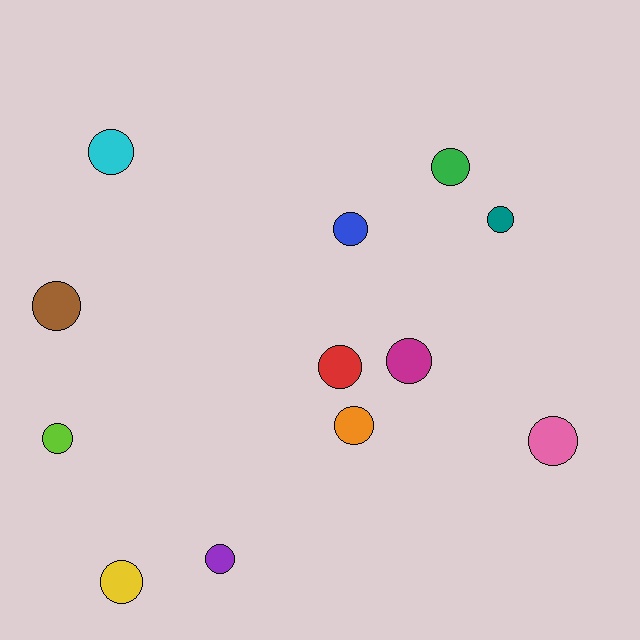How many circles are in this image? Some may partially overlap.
There are 12 circles.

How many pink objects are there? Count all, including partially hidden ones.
There is 1 pink object.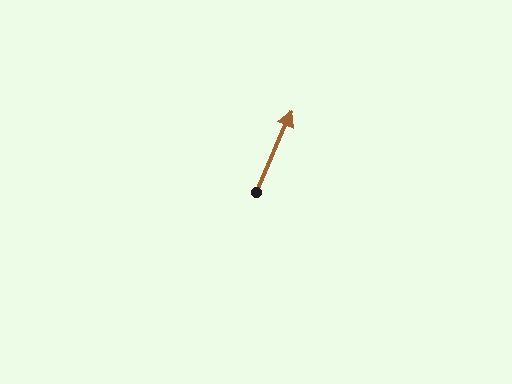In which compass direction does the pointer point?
Northeast.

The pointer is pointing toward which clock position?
Roughly 1 o'clock.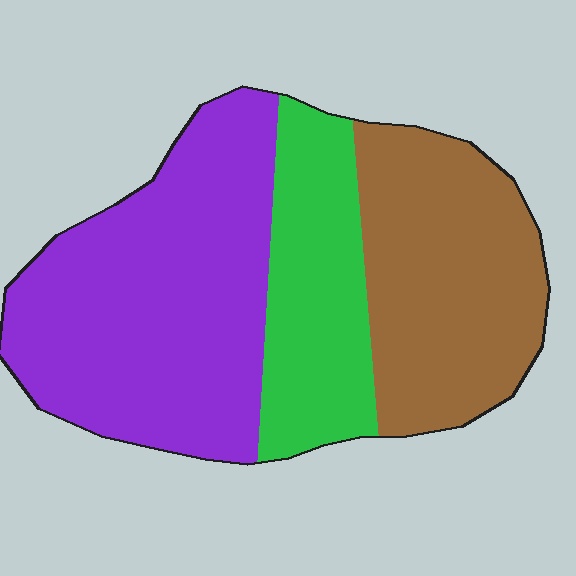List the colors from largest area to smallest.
From largest to smallest: purple, brown, green.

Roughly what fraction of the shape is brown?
Brown covers roughly 30% of the shape.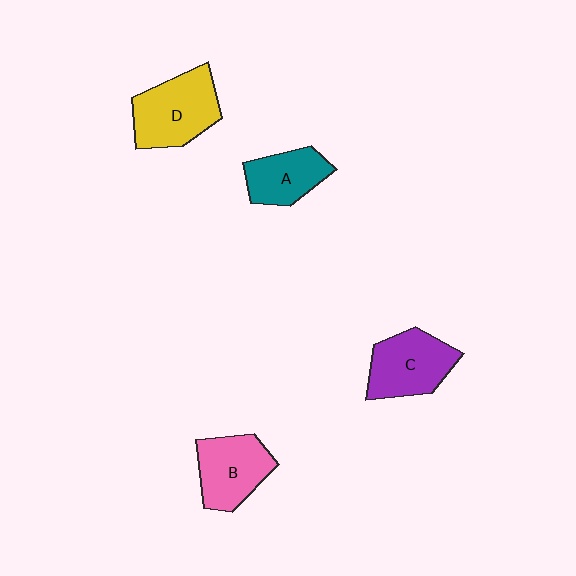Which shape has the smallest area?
Shape A (teal).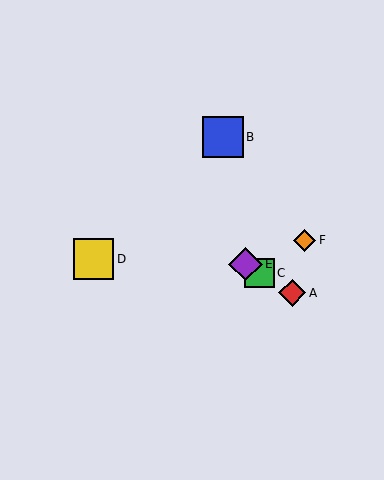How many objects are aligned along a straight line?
3 objects (A, C, E) are aligned along a straight line.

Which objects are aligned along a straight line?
Objects A, C, E are aligned along a straight line.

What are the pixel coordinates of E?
Object E is at (245, 264).